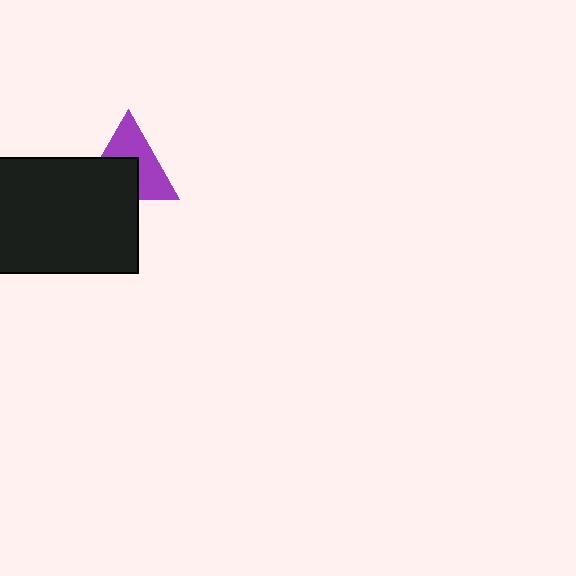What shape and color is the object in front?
The object in front is a black rectangle.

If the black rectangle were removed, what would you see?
You would see the complete purple triangle.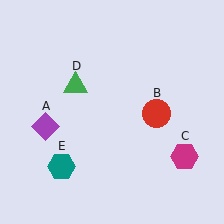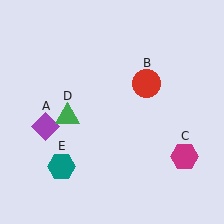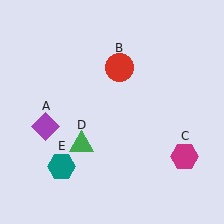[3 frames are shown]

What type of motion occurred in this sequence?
The red circle (object B), green triangle (object D) rotated counterclockwise around the center of the scene.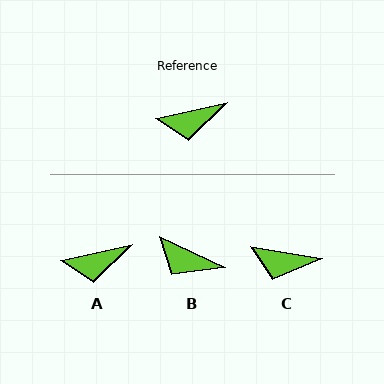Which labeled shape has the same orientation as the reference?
A.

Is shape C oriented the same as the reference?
No, it is off by about 22 degrees.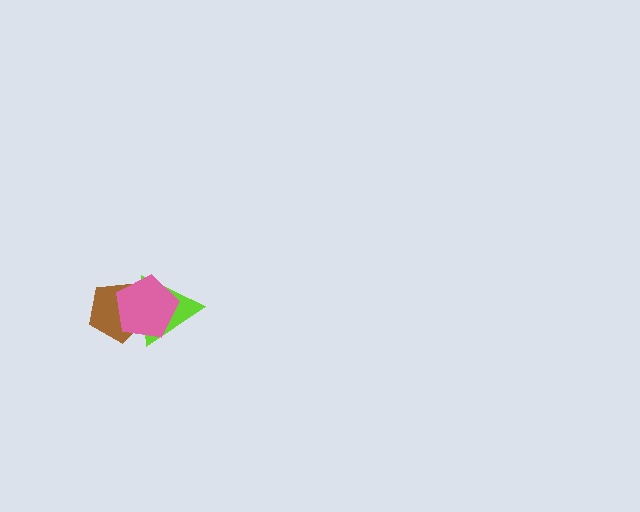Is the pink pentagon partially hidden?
No, no other shape covers it.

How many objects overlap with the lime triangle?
2 objects overlap with the lime triangle.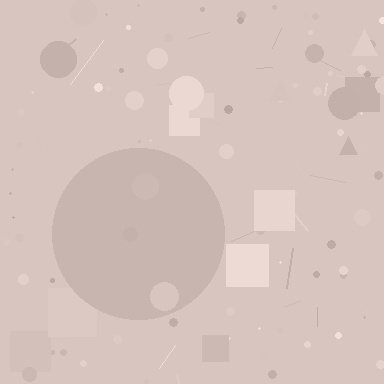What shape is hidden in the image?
A circle is hidden in the image.